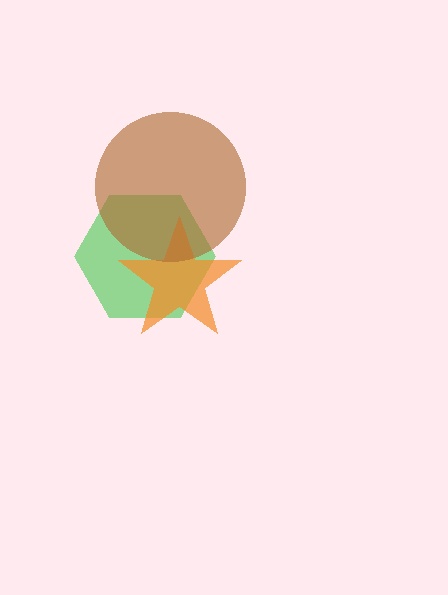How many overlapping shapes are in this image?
There are 3 overlapping shapes in the image.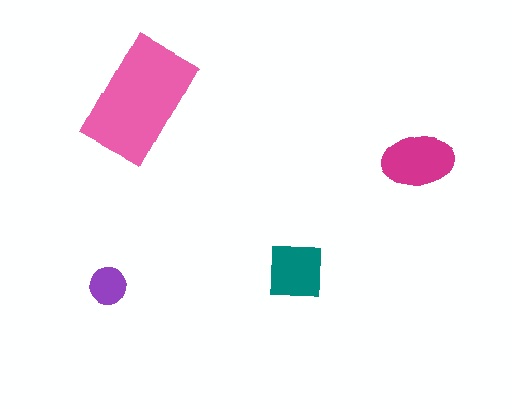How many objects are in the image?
There are 4 objects in the image.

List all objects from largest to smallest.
The pink rectangle, the magenta ellipse, the teal square, the purple circle.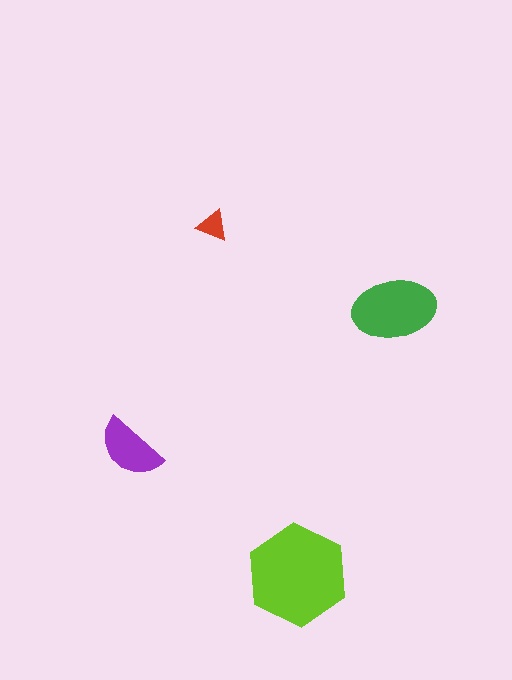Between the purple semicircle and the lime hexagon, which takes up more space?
The lime hexagon.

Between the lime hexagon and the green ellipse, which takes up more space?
The lime hexagon.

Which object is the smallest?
The red triangle.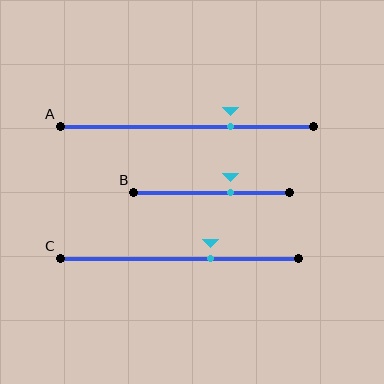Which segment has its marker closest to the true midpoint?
Segment B has its marker closest to the true midpoint.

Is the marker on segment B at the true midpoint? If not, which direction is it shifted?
No, the marker on segment B is shifted to the right by about 12% of the segment length.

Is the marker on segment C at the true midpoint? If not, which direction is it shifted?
No, the marker on segment C is shifted to the right by about 13% of the segment length.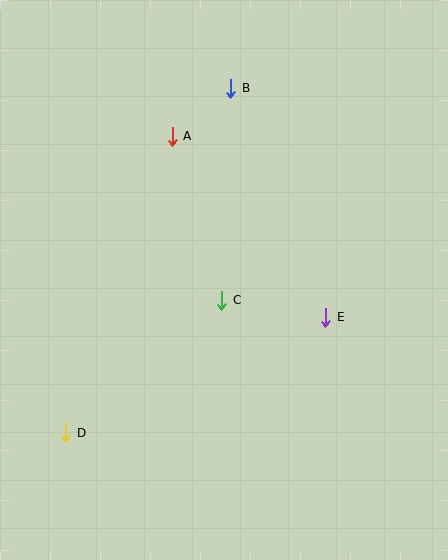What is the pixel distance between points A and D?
The distance between A and D is 315 pixels.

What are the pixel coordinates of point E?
Point E is at (326, 317).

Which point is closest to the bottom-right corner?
Point E is closest to the bottom-right corner.